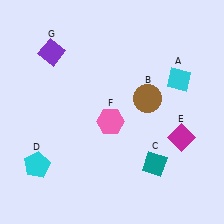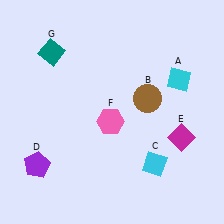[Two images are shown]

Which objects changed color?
C changed from teal to cyan. D changed from cyan to purple. G changed from purple to teal.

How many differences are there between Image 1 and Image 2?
There are 3 differences between the two images.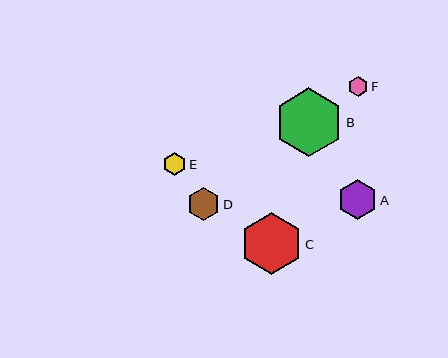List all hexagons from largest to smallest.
From largest to smallest: B, C, A, D, E, F.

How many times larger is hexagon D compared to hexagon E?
Hexagon D is approximately 1.4 times the size of hexagon E.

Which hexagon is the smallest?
Hexagon F is the smallest with a size of approximately 20 pixels.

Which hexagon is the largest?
Hexagon B is the largest with a size of approximately 69 pixels.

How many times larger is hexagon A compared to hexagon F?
Hexagon A is approximately 2.0 times the size of hexagon F.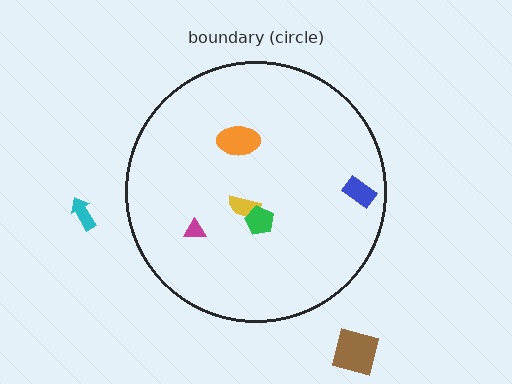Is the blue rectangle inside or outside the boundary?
Inside.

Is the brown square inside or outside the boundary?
Outside.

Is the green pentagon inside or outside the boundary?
Inside.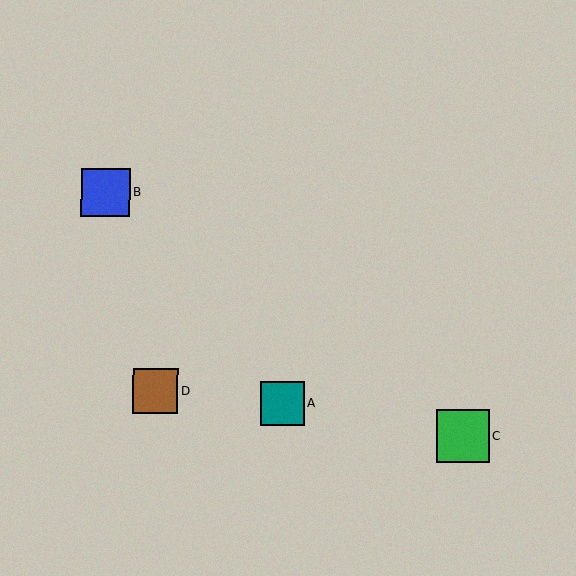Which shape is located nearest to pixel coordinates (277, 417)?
The teal square (labeled A) at (283, 403) is nearest to that location.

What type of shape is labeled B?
Shape B is a blue square.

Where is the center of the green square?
The center of the green square is at (463, 436).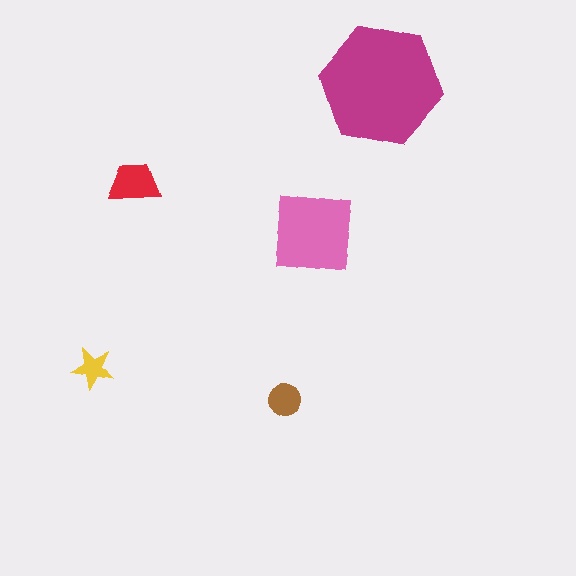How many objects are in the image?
There are 5 objects in the image.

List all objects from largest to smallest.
The magenta hexagon, the pink square, the red trapezoid, the brown circle, the yellow star.